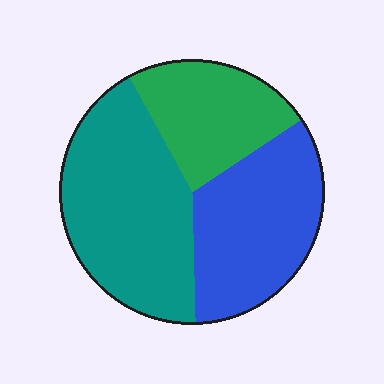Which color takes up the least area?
Green, at roughly 25%.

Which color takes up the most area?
Teal, at roughly 45%.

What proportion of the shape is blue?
Blue covers around 35% of the shape.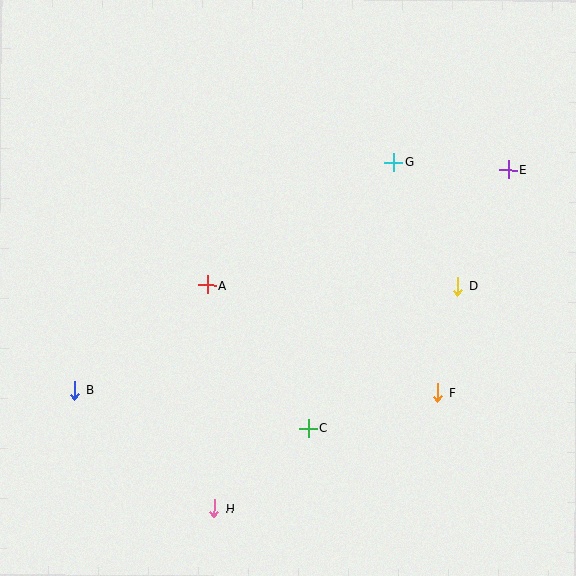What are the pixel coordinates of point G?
Point G is at (394, 162).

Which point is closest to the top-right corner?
Point E is closest to the top-right corner.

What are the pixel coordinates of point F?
Point F is at (438, 393).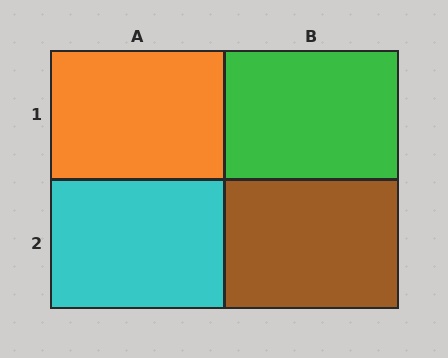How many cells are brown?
1 cell is brown.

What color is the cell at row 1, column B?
Green.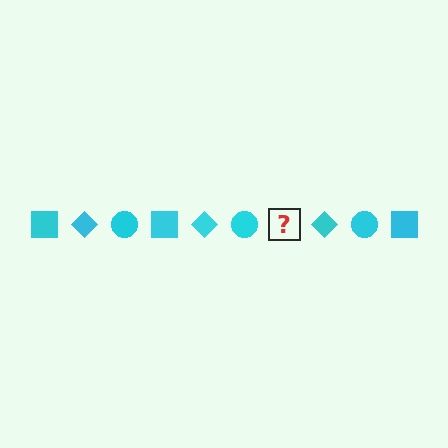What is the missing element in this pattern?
The missing element is a cyan square.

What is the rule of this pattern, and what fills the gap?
The rule is that the pattern cycles through square, diamond, circle shapes in cyan. The gap should be filled with a cyan square.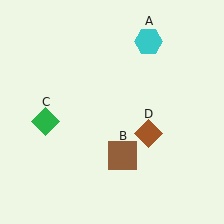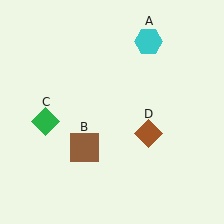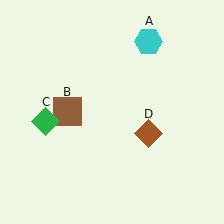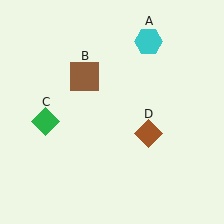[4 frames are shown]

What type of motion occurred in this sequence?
The brown square (object B) rotated clockwise around the center of the scene.